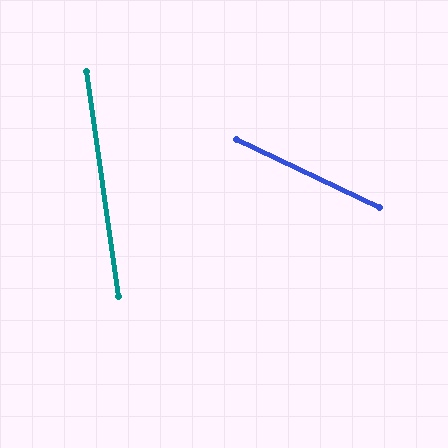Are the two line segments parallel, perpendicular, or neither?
Neither parallel nor perpendicular — they differ by about 56°.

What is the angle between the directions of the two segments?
Approximately 56 degrees.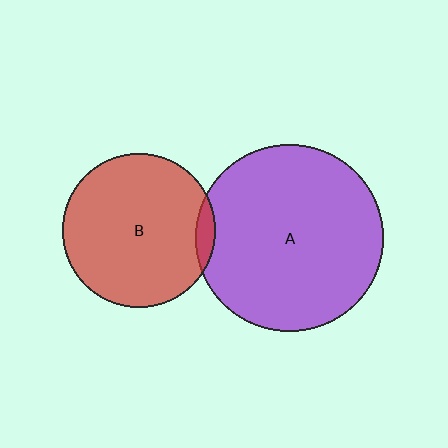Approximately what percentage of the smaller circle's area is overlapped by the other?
Approximately 5%.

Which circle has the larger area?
Circle A (purple).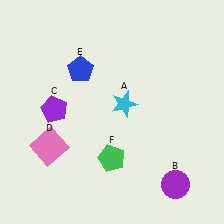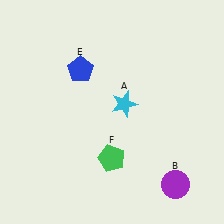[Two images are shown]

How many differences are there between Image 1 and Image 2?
There are 2 differences between the two images.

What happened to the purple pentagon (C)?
The purple pentagon (C) was removed in Image 2. It was in the top-left area of Image 1.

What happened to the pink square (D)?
The pink square (D) was removed in Image 2. It was in the bottom-left area of Image 1.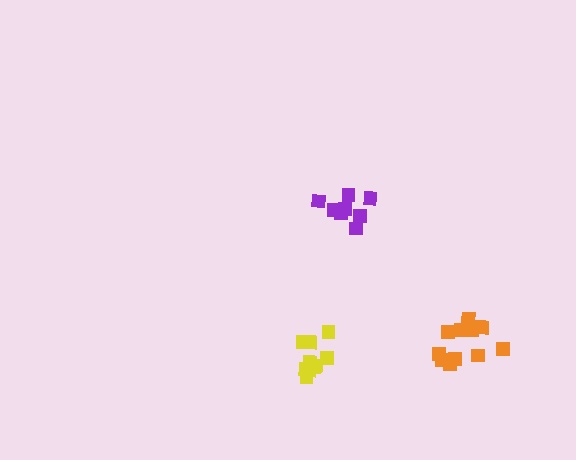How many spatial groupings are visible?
There are 3 spatial groupings.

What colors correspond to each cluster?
The clusters are colored: purple, orange, yellow.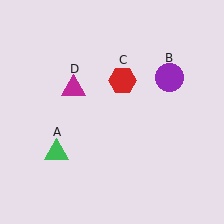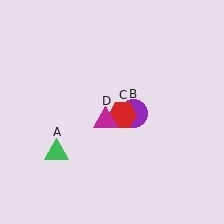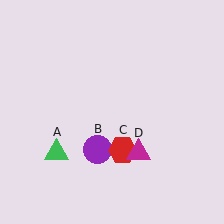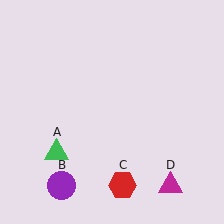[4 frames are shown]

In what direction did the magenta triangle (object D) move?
The magenta triangle (object D) moved down and to the right.